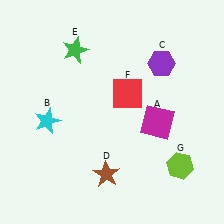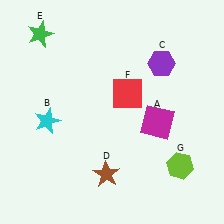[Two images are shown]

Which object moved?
The green star (E) moved left.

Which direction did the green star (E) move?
The green star (E) moved left.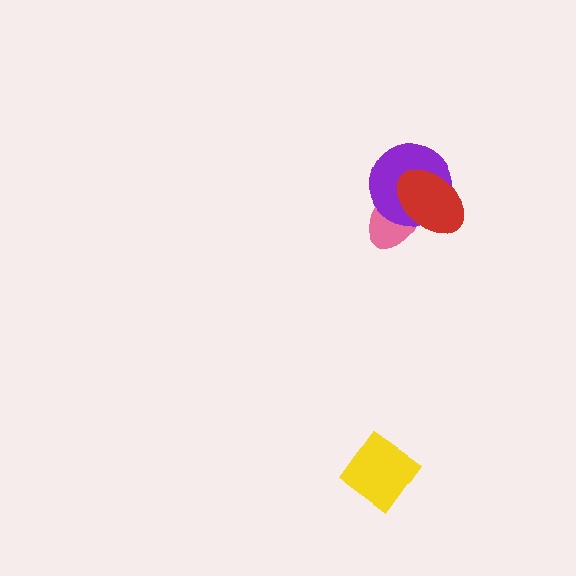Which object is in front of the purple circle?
The red ellipse is in front of the purple circle.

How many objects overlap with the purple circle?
2 objects overlap with the purple circle.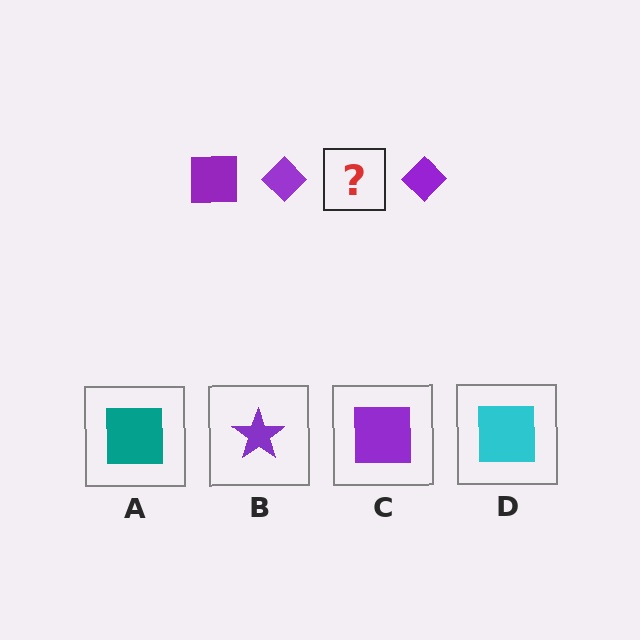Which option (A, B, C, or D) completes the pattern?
C.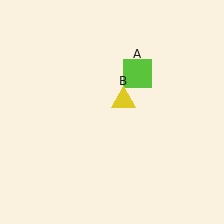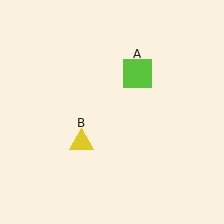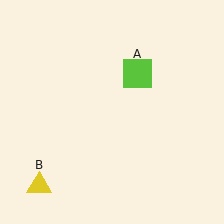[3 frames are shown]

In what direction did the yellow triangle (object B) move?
The yellow triangle (object B) moved down and to the left.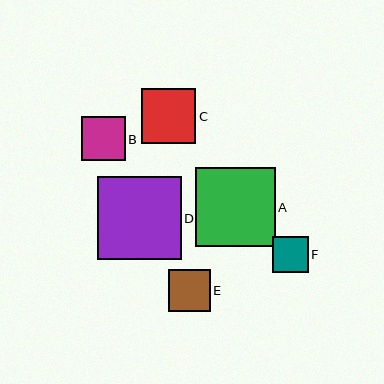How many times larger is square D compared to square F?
Square D is approximately 2.4 times the size of square F.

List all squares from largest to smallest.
From largest to smallest: D, A, C, B, E, F.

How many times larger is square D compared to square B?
Square D is approximately 1.9 times the size of square B.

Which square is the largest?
Square D is the largest with a size of approximately 84 pixels.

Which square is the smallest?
Square F is the smallest with a size of approximately 35 pixels.